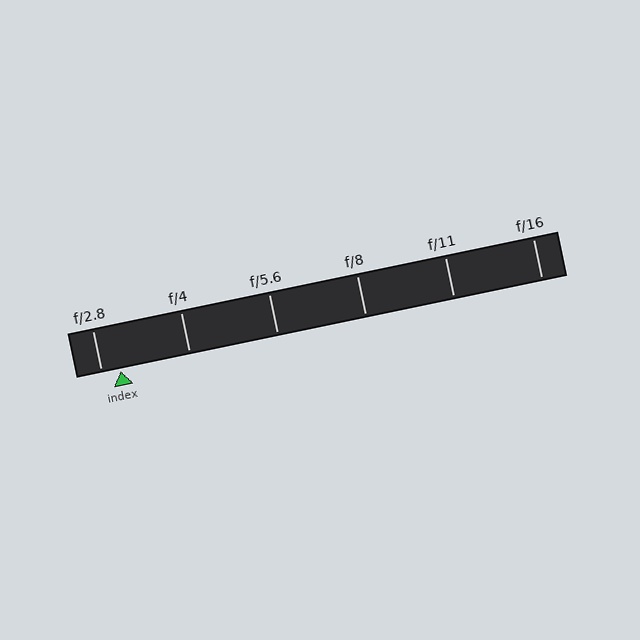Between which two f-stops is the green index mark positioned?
The index mark is between f/2.8 and f/4.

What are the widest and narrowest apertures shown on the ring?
The widest aperture shown is f/2.8 and the narrowest is f/16.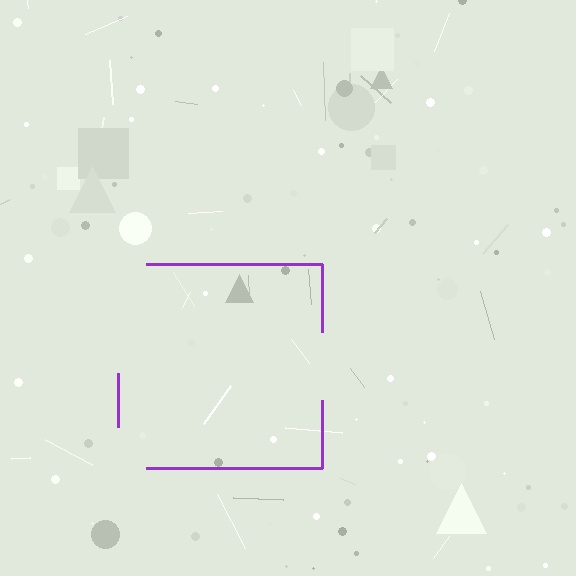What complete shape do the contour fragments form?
The contour fragments form a square.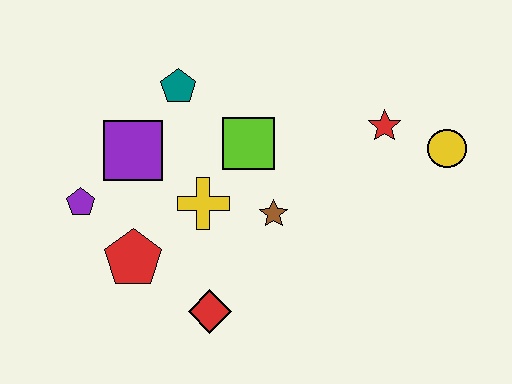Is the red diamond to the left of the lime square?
Yes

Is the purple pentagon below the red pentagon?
No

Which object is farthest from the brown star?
The purple pentagon is farthest from the brown star.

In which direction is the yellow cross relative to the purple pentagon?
The yellow cross is to the right of the purple pentagon.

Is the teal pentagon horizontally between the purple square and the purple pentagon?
No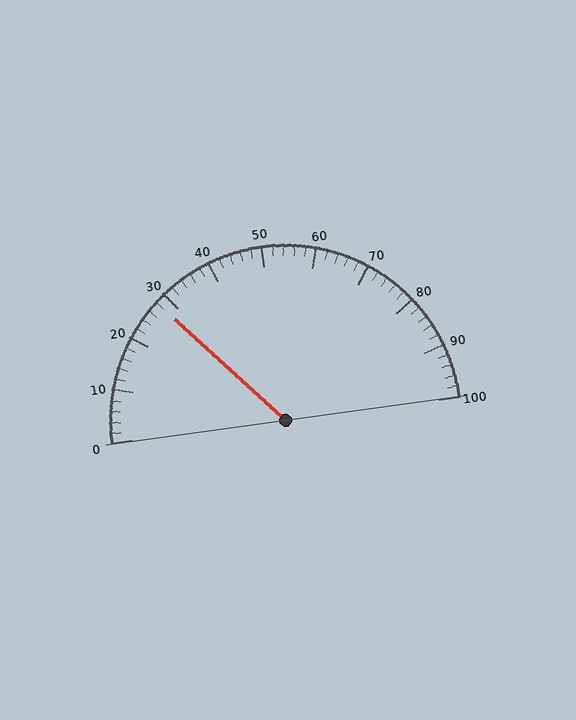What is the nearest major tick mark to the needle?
The nearest major tick mark is 30.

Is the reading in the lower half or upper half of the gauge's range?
The reading is in the lower half of the range (0 to 100).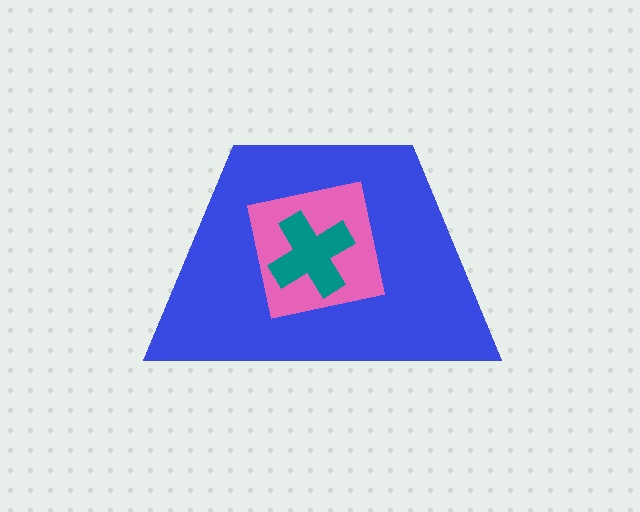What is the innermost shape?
The teal cross.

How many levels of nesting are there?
3.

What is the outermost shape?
The blue trapezoid.